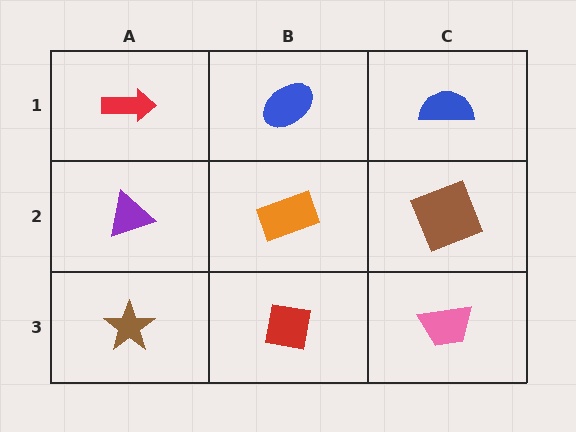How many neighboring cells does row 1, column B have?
3.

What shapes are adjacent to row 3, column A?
A purple triangle (row 2, column A), a red square (row 3, column B).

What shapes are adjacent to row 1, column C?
A brown square (row 2, column C), a blue ellipse (row 1, column B).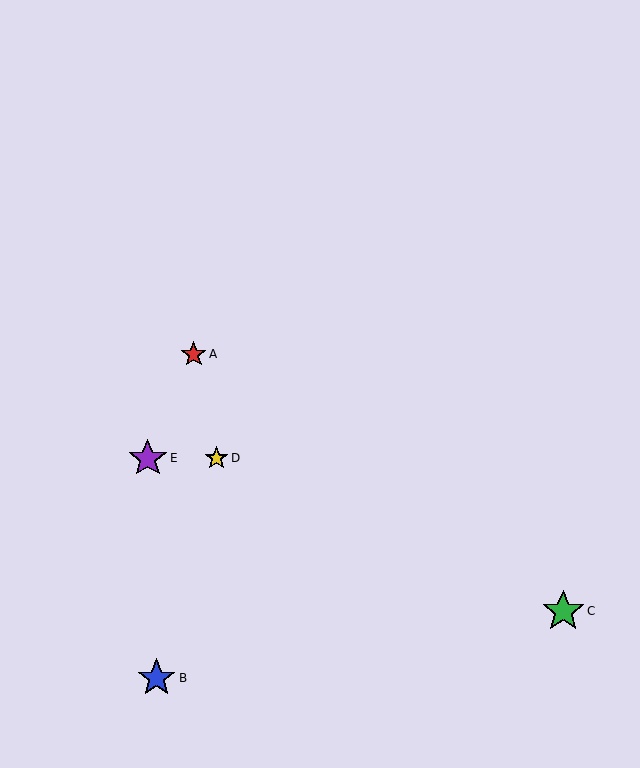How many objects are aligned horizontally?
2 objects (D, E) are aligned horizontally.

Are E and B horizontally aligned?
No, E is at y≈458 and B is at y≈678.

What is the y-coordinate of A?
Object A is at y≈354.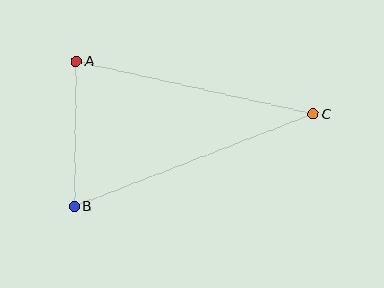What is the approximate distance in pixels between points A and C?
The distance between A and C is approximately 243 pixels.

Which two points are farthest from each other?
Points B and C are farthest from each other.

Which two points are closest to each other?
Points A and B are closest to each other.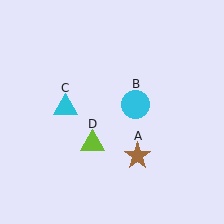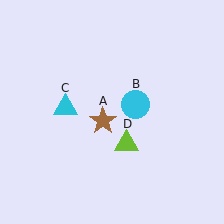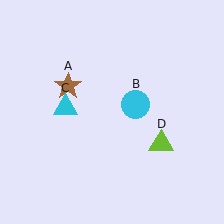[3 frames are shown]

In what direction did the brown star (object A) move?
The brown star (object A) moved up and to the left.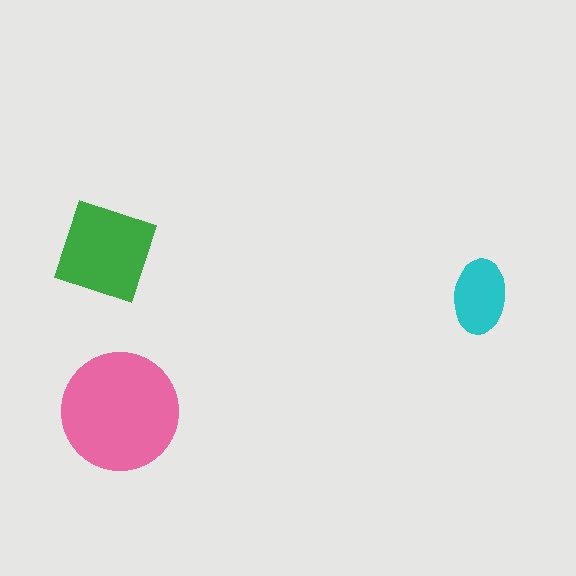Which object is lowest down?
The pink circle is bottommost.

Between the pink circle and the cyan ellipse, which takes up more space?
The pink circle.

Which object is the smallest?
The cyan ellipse.